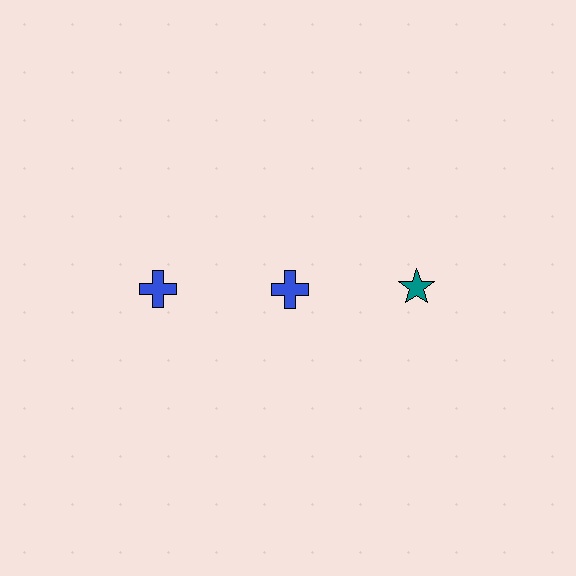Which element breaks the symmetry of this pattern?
The teal star in the top row, center column breaks the symmetry. All other shapes are blue crosses.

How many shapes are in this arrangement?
There are 3 shapes arranged in a grid pattern.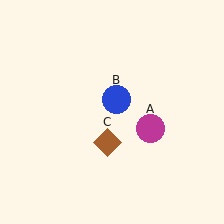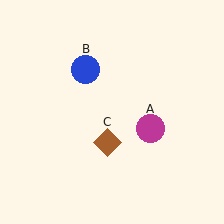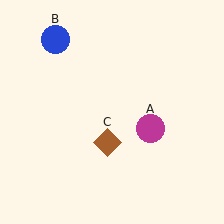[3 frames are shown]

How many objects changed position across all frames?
1 object changed position: blue circle (object B).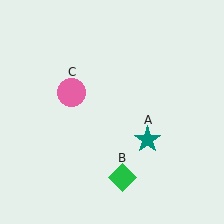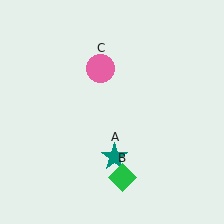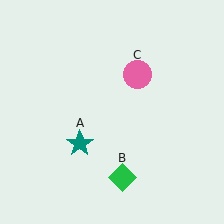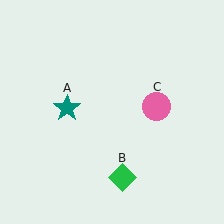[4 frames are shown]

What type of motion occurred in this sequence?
The teal star (object A), pink circle (object C) rotated clockwise around the center of the scene.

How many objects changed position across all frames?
2 objects changed position: teal star (object A), pink circle (object C).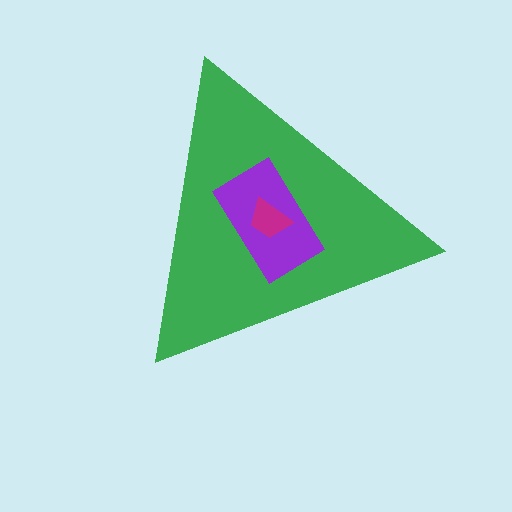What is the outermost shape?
The green triangle.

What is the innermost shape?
The magenta trapezoid.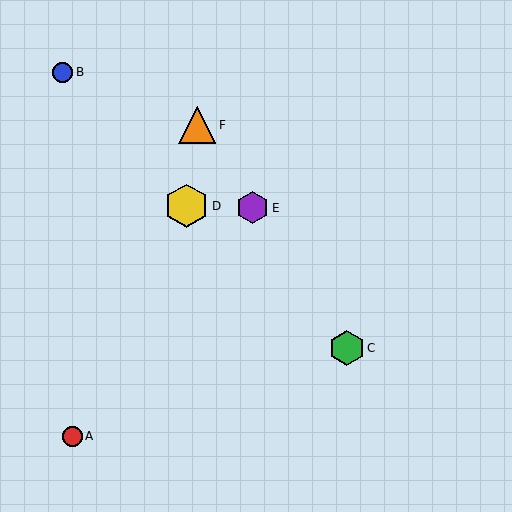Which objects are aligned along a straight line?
Objects C, E, F are aligned along a straight line.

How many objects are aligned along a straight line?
3 objects (C, E, F) are aligned along a straight line.